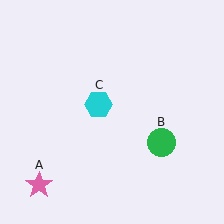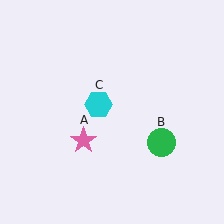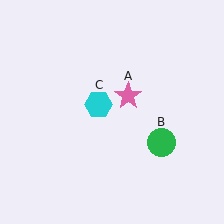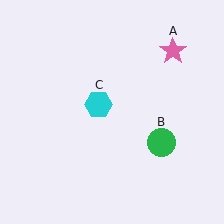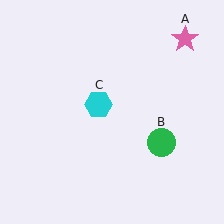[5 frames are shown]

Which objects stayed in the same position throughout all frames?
Green circle (object B) and cyan hexagon (object C) remained stationary.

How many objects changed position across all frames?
1 object changed position: pink star (object A).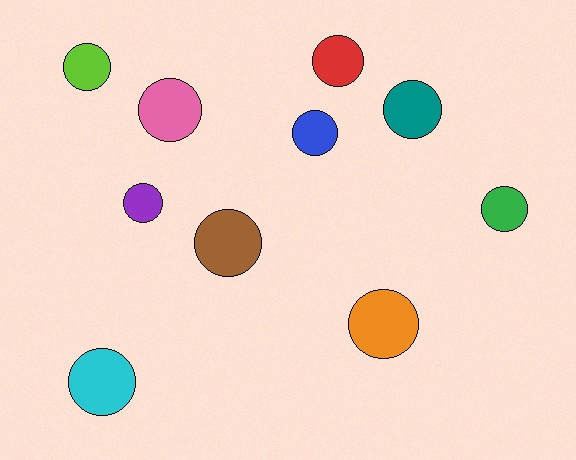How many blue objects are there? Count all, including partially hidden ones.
There is 1 blue object.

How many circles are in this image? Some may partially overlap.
There are 10 circles.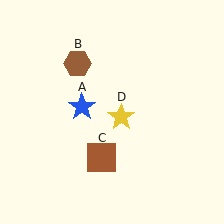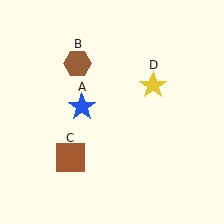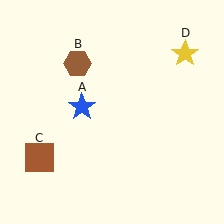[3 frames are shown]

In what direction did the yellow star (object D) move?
The yellow star (object D) moved up and to the right.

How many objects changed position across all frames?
2 objects changed position: brown square (object C), yellow star (object D).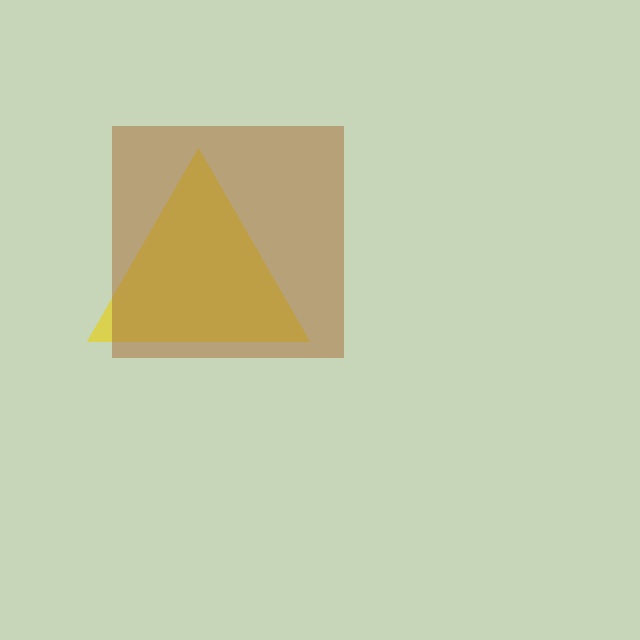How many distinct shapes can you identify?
There are 2 distinct shapes: a yellow triangle, a brown square.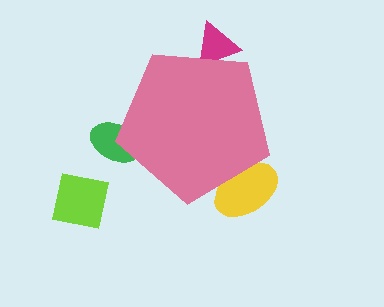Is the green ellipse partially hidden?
Yes, the green ellipse is partially hidden behind the pink pentagon.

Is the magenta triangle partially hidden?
Yes, the magenta triangle is partially hidden behind the pink pentagon.